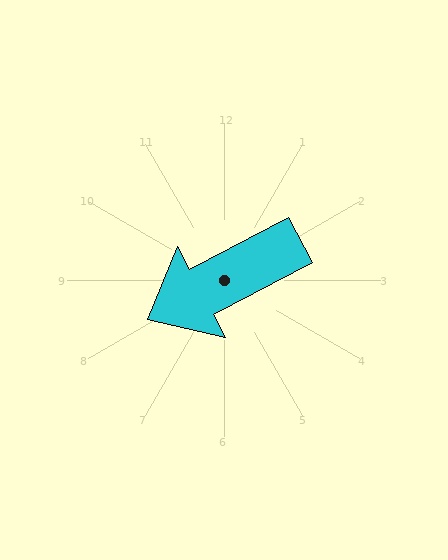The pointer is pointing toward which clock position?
Roughly 8 o'clock.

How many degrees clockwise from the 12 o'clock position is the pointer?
Approximately 242 degrees.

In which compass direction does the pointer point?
Southwest.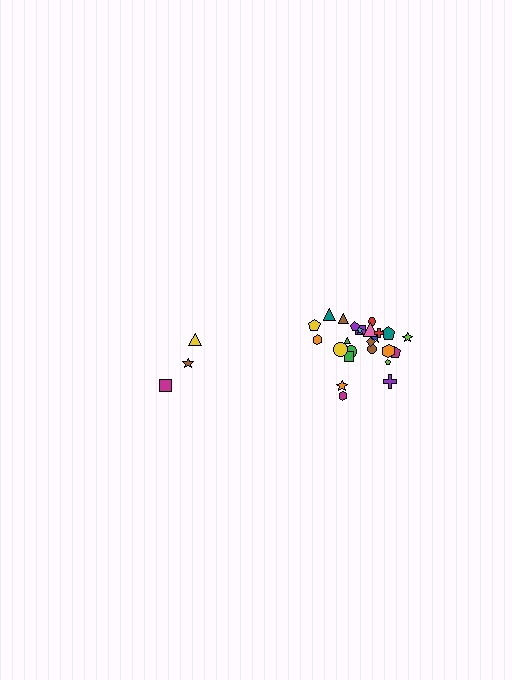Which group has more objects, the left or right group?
The right group.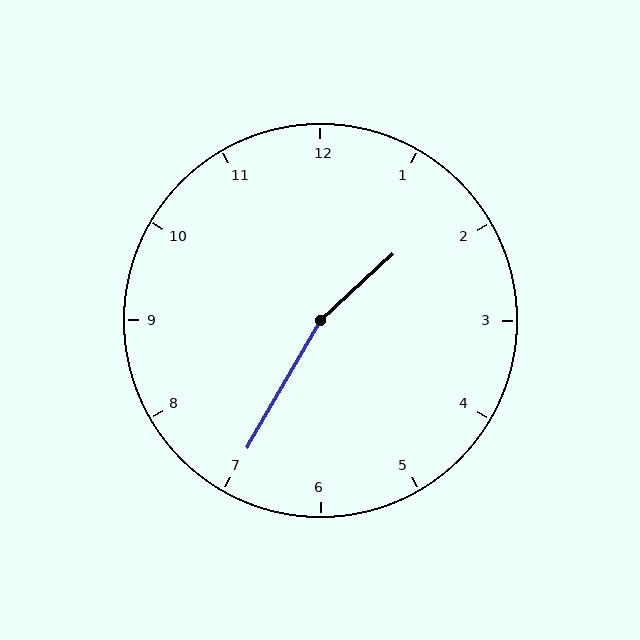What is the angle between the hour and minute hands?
Approximately 162 degrees.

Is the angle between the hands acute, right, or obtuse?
It is obtuse.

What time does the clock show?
1:35.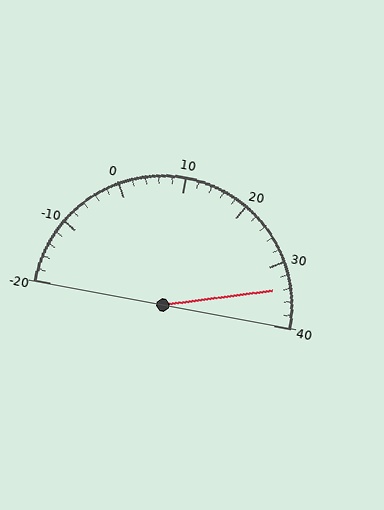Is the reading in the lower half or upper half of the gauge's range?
The reading is in the upper half of the range (-20 to 40).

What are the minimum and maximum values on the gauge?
The gauge ranges from -20 to 40.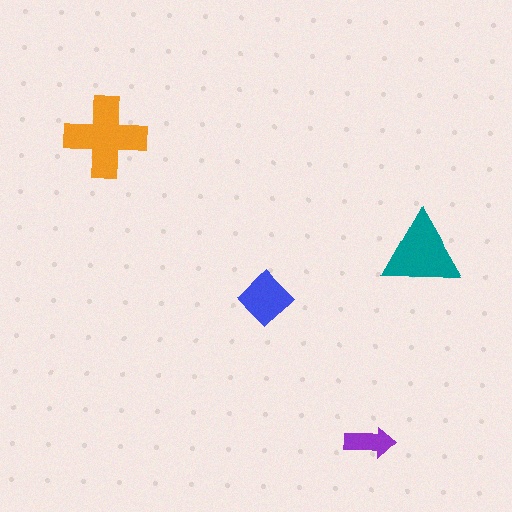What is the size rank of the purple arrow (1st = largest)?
4th.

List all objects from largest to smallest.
The orange cross, the teal triangle, the blue diamond, the purple arrow.